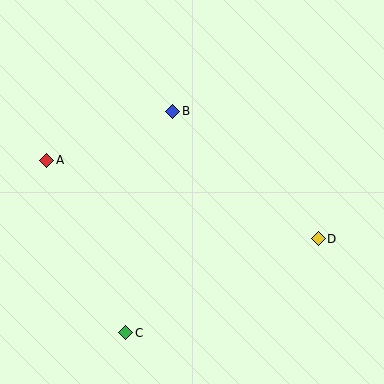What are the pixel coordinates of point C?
Point C is at (126, 333).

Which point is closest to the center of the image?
Point B at (173, 111) is closest to the center.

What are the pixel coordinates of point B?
Point B is at (173, 111).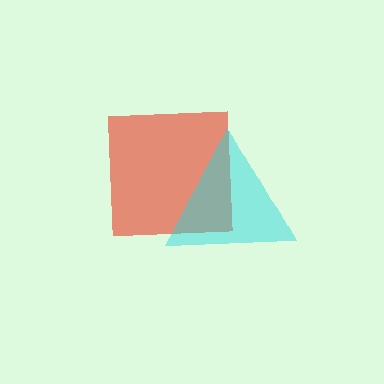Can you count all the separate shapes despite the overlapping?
Yes, there are 2 separate shapes.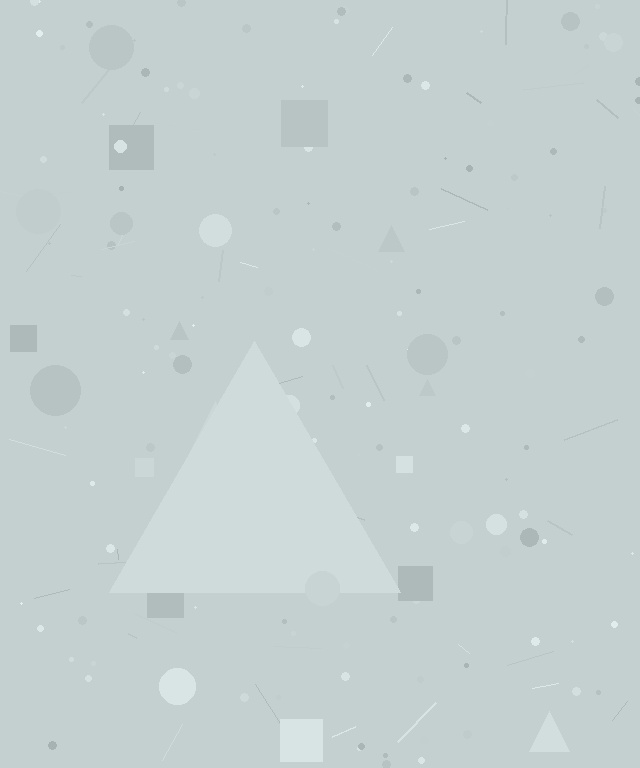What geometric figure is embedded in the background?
A triangle is embedded in the background.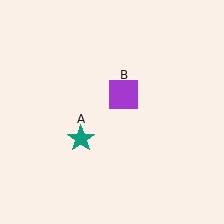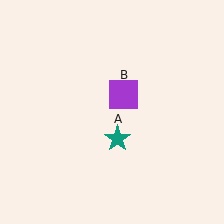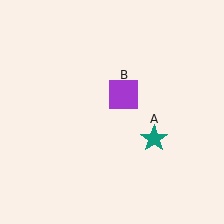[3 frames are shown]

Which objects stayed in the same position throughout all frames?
Purple square (object B) remained stationary.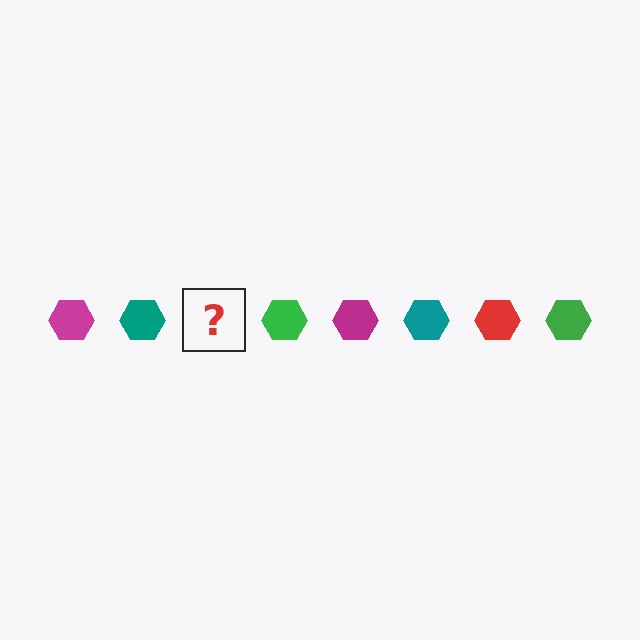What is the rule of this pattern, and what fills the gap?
The rule is that the pattern cycles through magenta, teal, red, green hexagons. The gap should be filled with a red hexagon.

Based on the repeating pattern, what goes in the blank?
The blank should be a red hexagon.